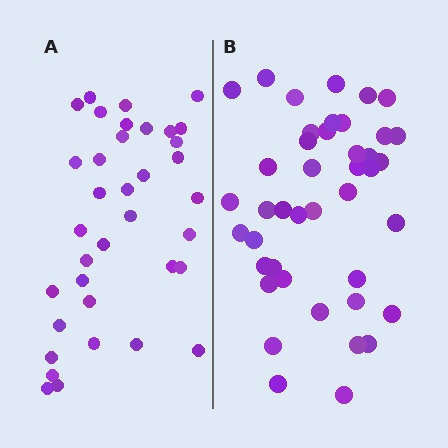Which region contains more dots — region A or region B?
Region B (the right region) has more dots.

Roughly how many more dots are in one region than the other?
Region B has about 6 more dots than region A.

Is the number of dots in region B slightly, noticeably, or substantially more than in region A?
Region B has only slightly more — the two regions are fairly close. The ratio is roughly 1.2 to 1.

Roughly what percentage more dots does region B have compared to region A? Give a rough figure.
About 15% more.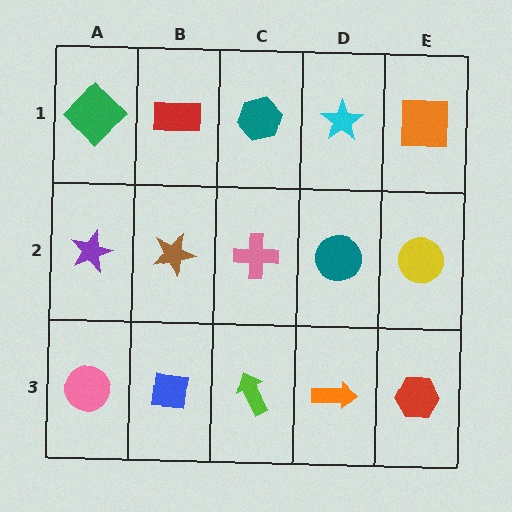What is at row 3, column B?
A blue square.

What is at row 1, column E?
An orange square.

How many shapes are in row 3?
5 shapes.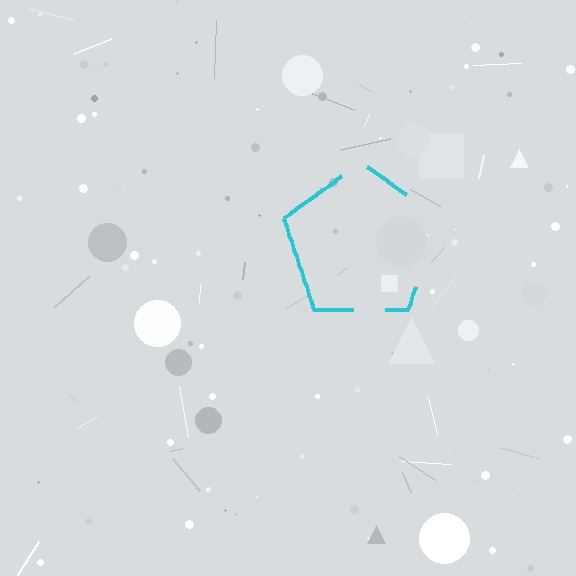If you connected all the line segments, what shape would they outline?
They would outline a pentagon.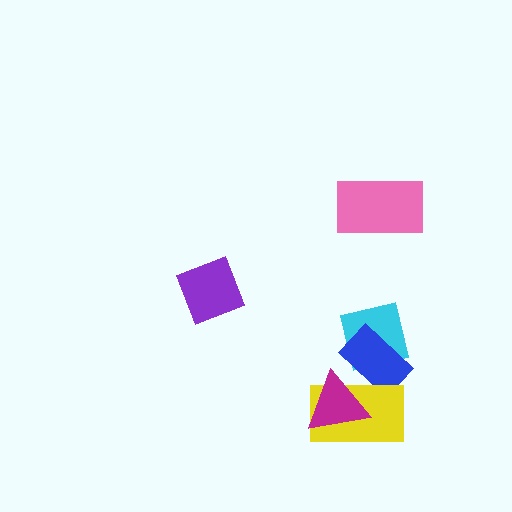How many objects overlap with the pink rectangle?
0 objects overlap with the pink rectangle.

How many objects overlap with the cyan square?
1 object overlaps with the cyan square.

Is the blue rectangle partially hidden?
Yes, it is partially covered by another shape.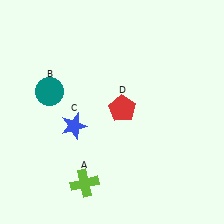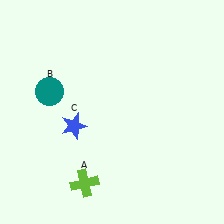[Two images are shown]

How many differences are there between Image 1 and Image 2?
There is 1 difference between the two images.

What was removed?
The red pentagon (D) was removed in Image 2.